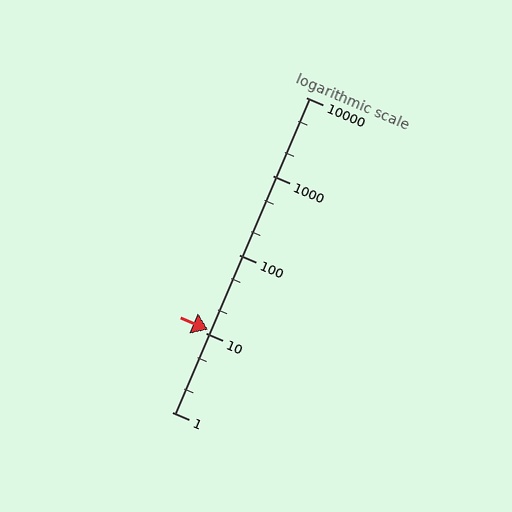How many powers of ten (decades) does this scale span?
The scale spans 4 decades, from 1 to 10000.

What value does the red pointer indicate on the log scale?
The pointer indicates approximately 11.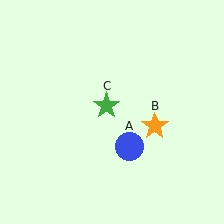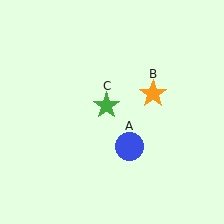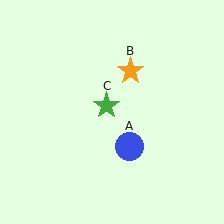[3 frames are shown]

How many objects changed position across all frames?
1 object changed position: orange star (object B).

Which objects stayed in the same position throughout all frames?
Blue circle (object A) and green star (object C) remained stationary.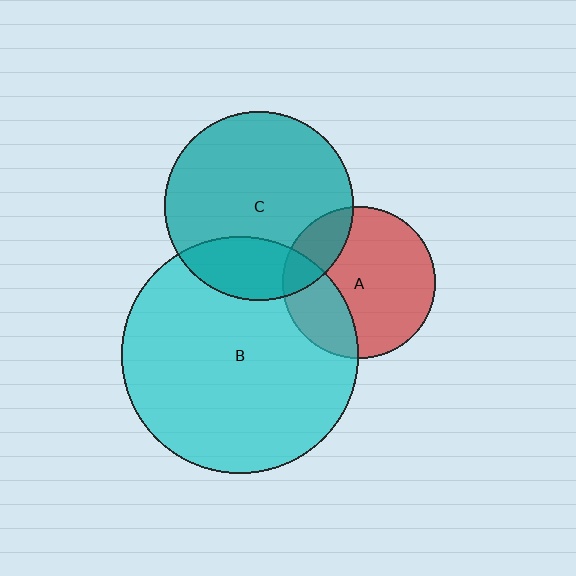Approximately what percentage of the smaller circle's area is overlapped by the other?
Approximately 20%.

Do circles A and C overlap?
Yes.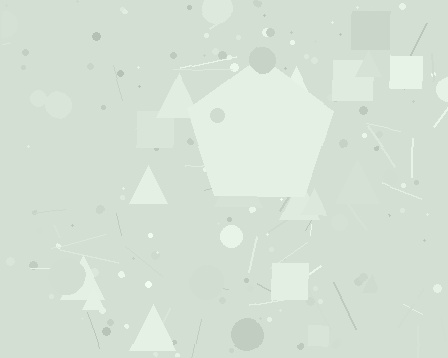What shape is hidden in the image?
A pentagon is hidden in the image.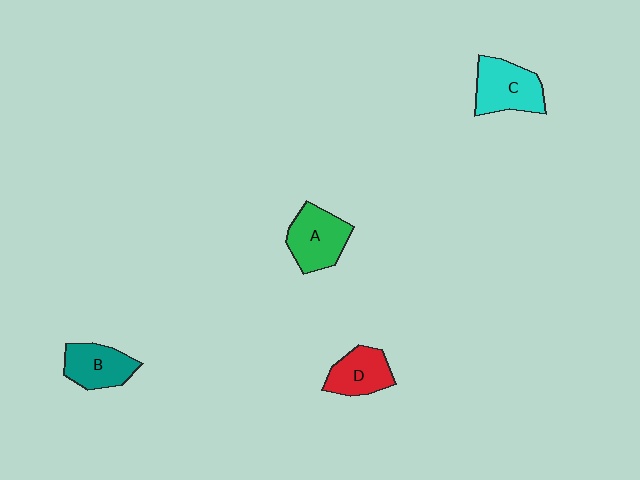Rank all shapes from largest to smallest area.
From largest to smallest: C (cyan), A (green), B (teal), D (red).